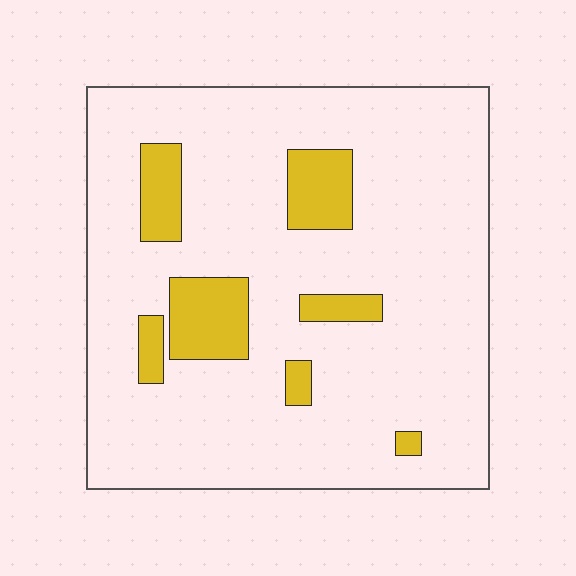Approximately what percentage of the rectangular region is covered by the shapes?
Approximately 15%.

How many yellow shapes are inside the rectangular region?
7.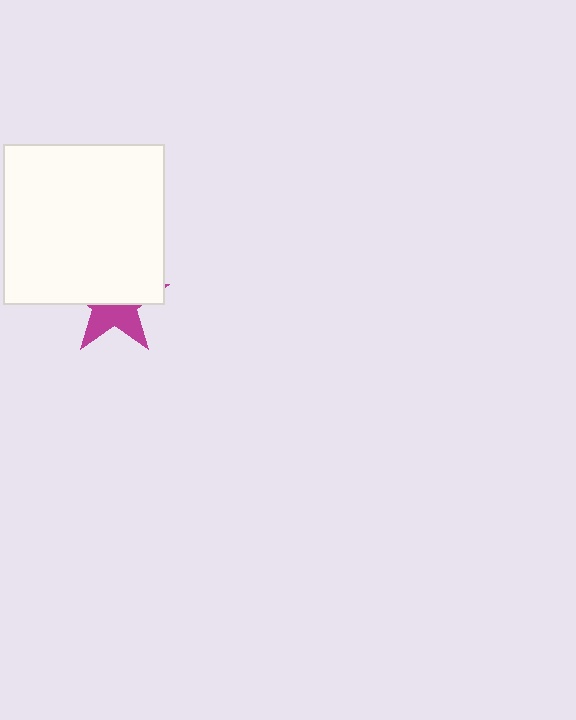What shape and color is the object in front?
The object in front is a white square.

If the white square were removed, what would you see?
You would see the complete magenta star.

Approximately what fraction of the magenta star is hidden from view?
Roughly 59% of the magenta star is hidden behind the white square.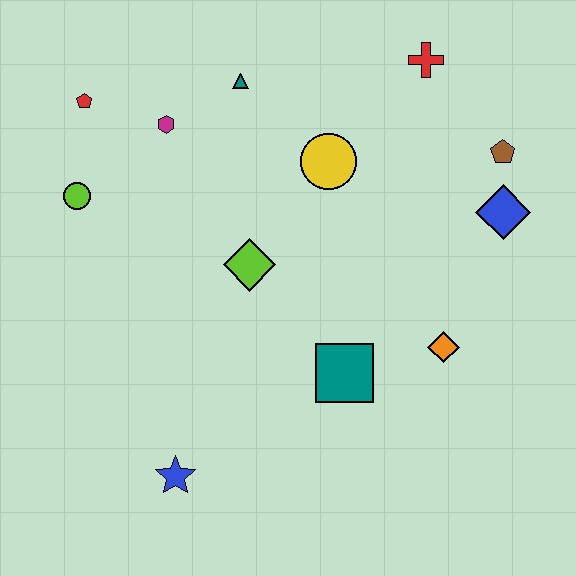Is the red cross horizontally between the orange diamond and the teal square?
Yes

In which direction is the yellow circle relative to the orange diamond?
The yellow circle is above the orange diamond.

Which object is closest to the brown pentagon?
The blue diamond is closest to the brown pentagon.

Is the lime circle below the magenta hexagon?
Yes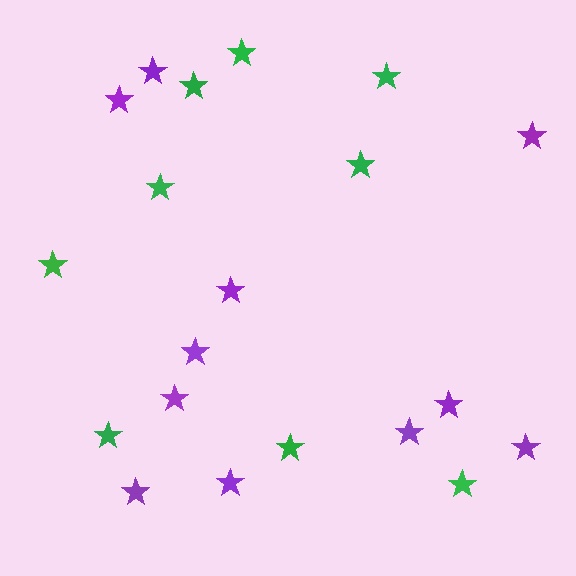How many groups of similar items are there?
There are 2 groups: one group of purple stars (11) and one group of green stars (9).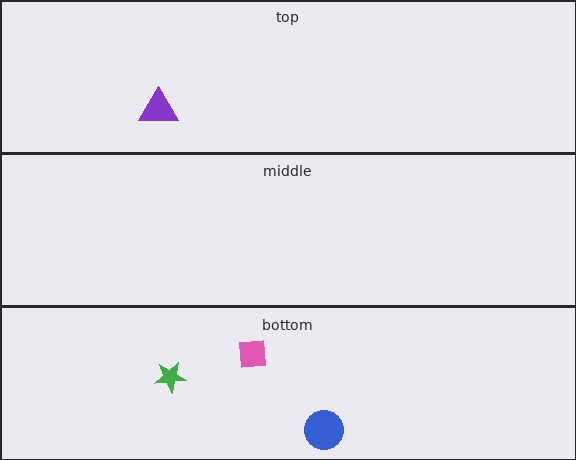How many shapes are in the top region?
1.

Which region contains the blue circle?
The bottom region.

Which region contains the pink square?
The bottom region.